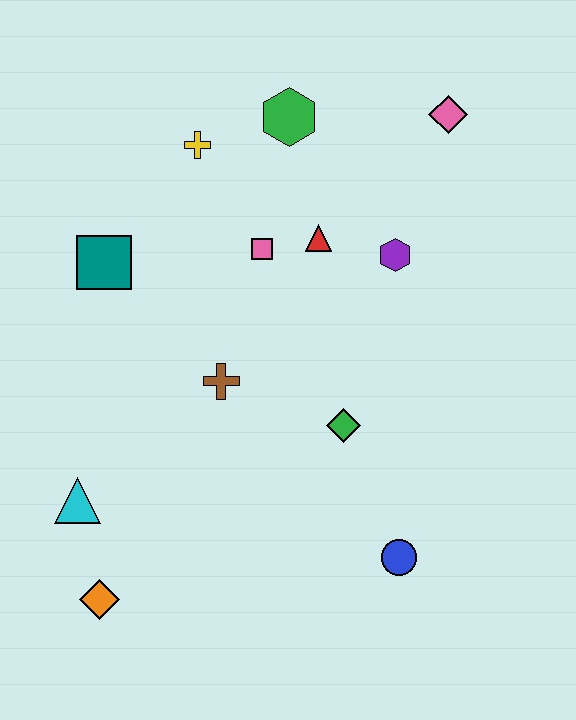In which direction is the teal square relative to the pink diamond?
The teal square is to the left of the pink diamond.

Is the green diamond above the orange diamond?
Yes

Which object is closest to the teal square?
The yellow cross is closest to the teal square.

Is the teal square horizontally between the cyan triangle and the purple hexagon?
Yes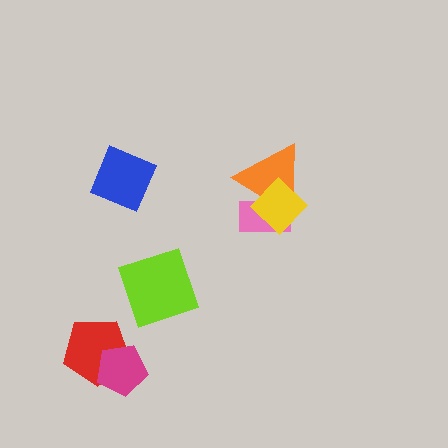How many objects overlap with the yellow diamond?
2 objects overlap with the yellow diamond.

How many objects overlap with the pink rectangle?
2 objects overlap with the pink rectangle.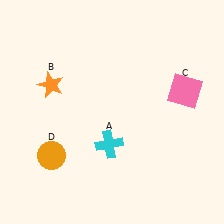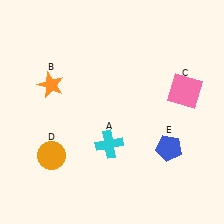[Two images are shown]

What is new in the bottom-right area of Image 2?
A blue pentagon (E) was added in the bottom-right area of Image 2.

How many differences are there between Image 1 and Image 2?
There is 1 difference between the two images.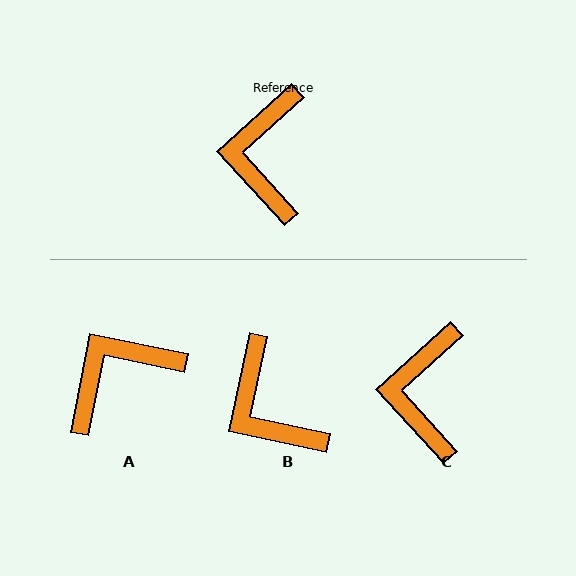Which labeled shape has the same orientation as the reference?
C.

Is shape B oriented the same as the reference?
No, it is off by about 36 degrees.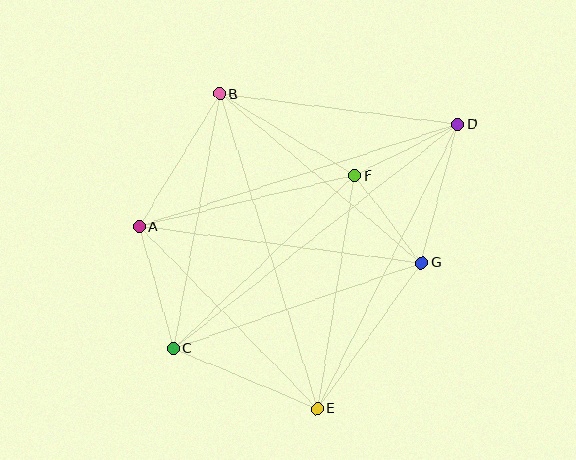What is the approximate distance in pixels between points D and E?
The distance between D and E is approximately 317 pixels.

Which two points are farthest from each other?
Points C and D are farthest from each other.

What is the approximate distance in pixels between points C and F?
The distance between C and F is approximately 251 pixels.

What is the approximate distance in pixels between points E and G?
The distance between E and G is approximately 179 pixels.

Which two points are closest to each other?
Points F and G are closest to each other.